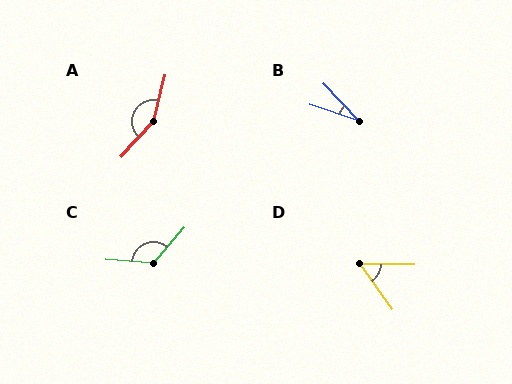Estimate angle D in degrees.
Approximately 54 degrees.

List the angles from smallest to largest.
B (28°), D (54°), C (127°), A (150°).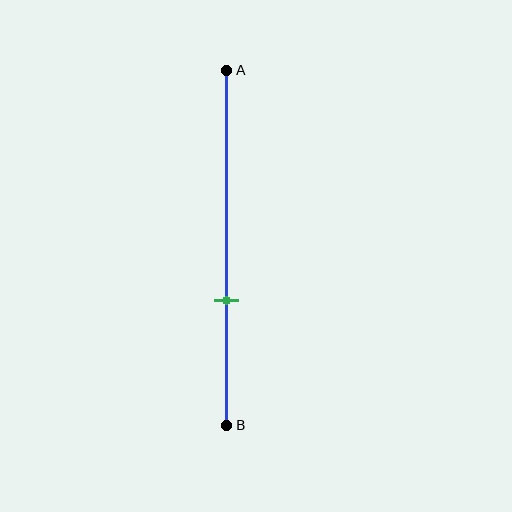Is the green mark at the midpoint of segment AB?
No, the mark is at about 65% from A, not at the 50% midpoint.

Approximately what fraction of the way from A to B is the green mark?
The green mark is approximately 65% of the way from A to B.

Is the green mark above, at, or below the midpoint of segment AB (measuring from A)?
The green mark is below the midpoint of segment AB.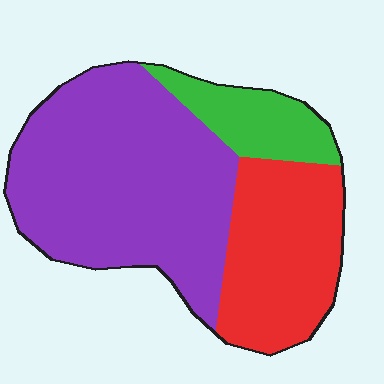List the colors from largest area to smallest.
From largest to smallest: purple, red, green.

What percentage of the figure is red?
Red takes up about one third (1/3) of the figure.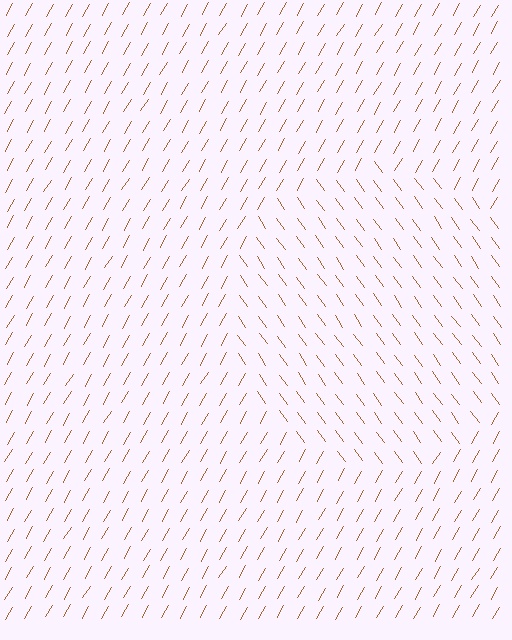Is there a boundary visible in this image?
Yes, there is a texture boundary formed by a change in line orientation.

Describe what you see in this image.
The image is filled with small brown line segments. A circle region in the image has lines oriented differently from the surrounding lines, creating a visible texture boundary.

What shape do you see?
I see a circle.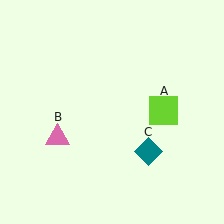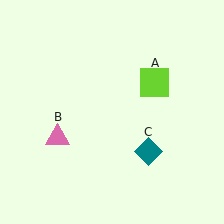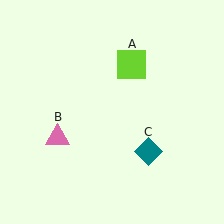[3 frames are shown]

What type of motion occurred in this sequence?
The lime square (object A) rotated counterclockwise around the center of the scene.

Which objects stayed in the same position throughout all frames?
Pink triangle (object B) and teal diamond (object C) remained stationary.